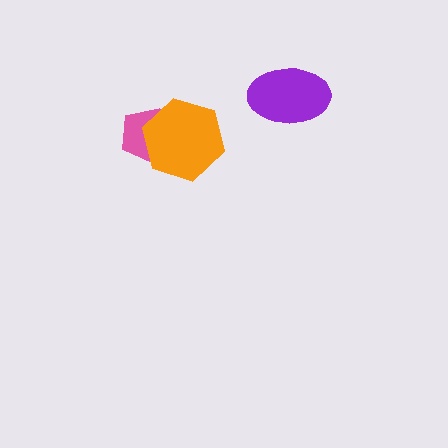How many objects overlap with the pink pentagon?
1 object overlaps with the pink pentagon.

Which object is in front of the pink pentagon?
The orange hexagon is in front of the pink pentagon.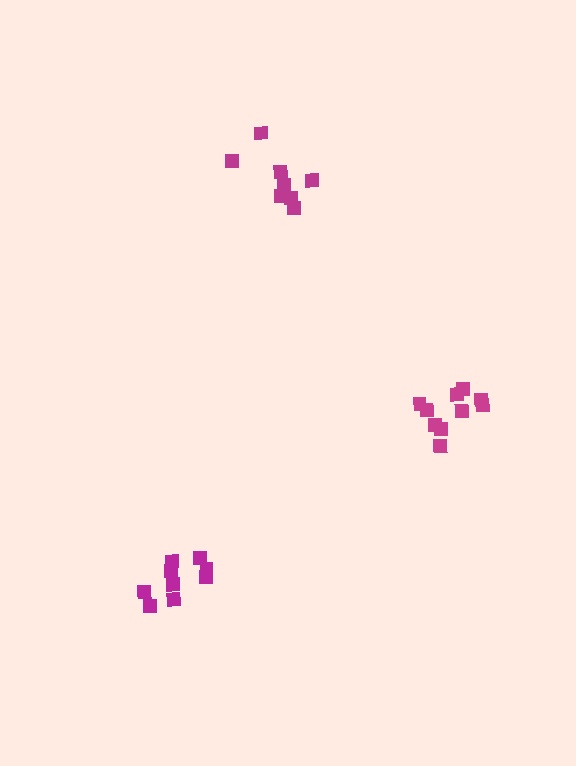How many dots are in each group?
Group 1: 10 dots, Group 2: 9 dots, Group 3: 8 dots (27 total).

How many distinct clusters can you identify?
There are 3 distinct clusters.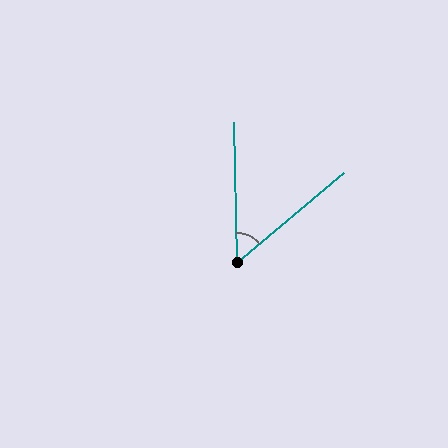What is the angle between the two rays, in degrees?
Approximately 51 degrees.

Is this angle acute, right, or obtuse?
It is acute.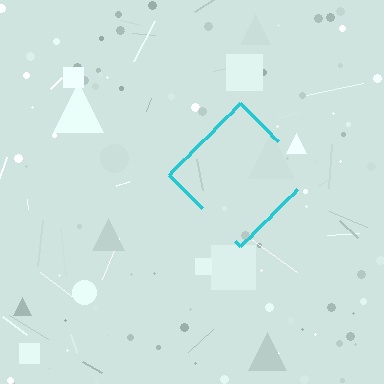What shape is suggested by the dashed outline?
The dashed outline suggests a diamond.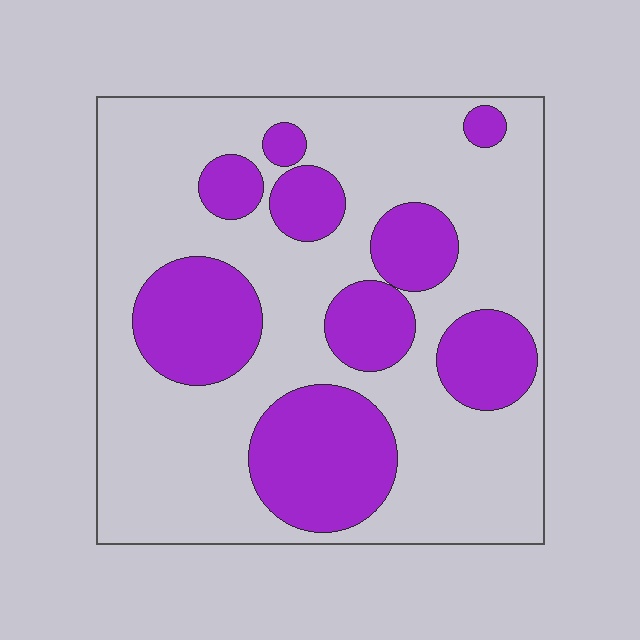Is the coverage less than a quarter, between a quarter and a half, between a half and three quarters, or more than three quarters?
Between a quarter and a half.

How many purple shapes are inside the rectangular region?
9.